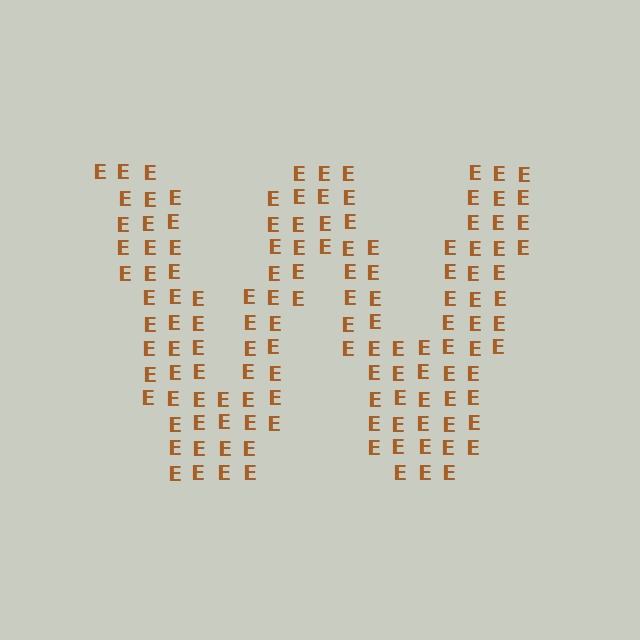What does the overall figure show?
The overall figure shows the letter W.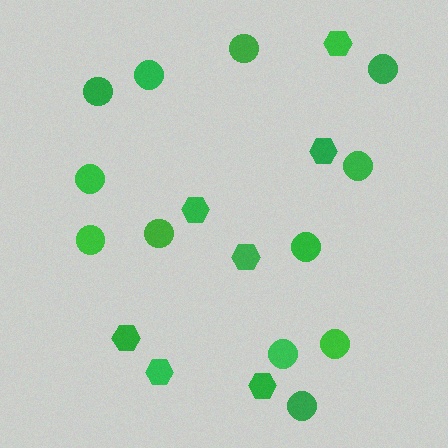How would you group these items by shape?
There are 2 groups: one group of circles (12) and one group of hexagons (7).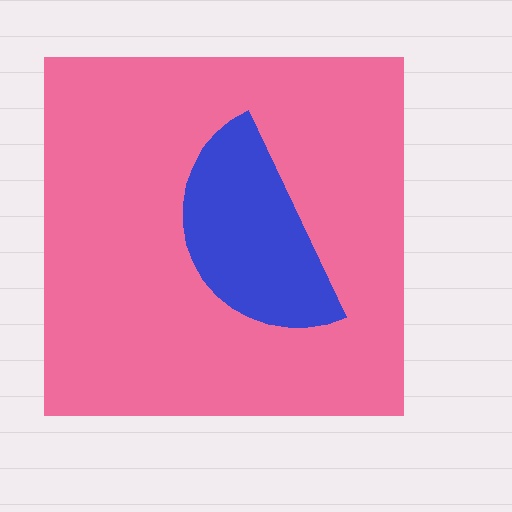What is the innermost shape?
The blue semicircle.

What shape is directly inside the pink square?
The blue semicircle.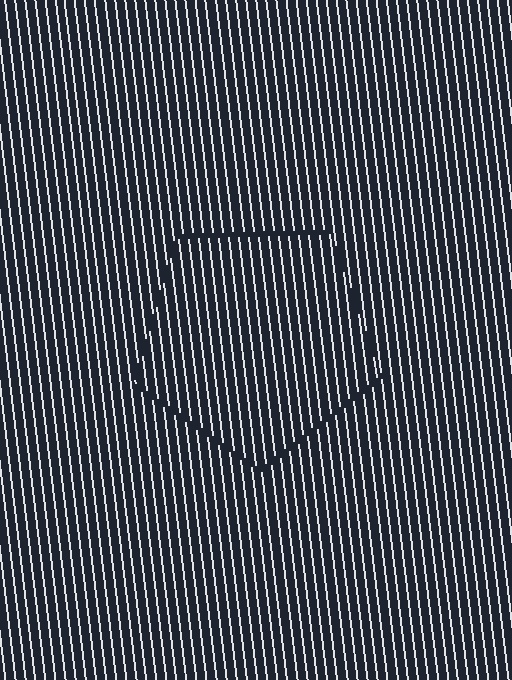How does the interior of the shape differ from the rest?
The interior of the shape contains the same grating, shifted by half a period — the contour is defined by the phase discontinuity where line-ends from the inner and outer gratings abut.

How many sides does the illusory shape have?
5 sides — the line-ends trace a pentagon.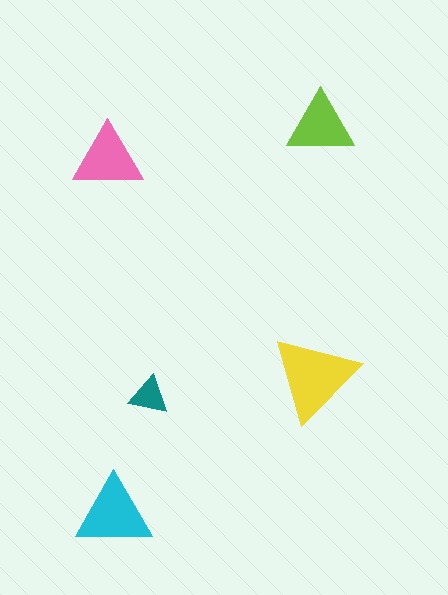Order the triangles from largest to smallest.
the yellow one, the cyan one, the pink one, the lime one, the teal one.